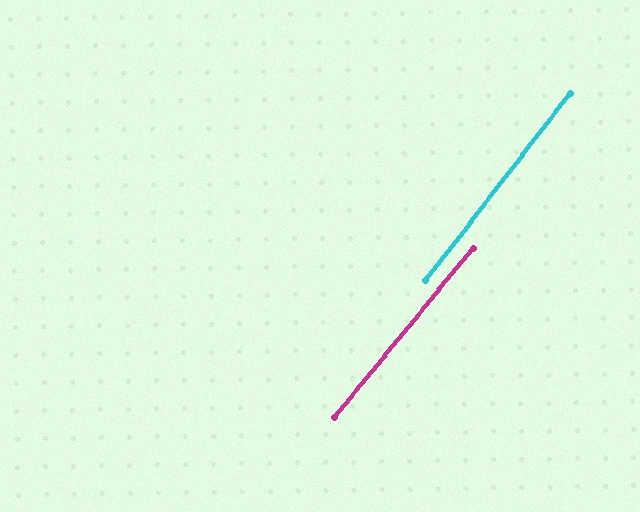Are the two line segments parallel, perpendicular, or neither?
Parallel — their directions differ by only 1.9°.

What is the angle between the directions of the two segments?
Approximately 2 degrees.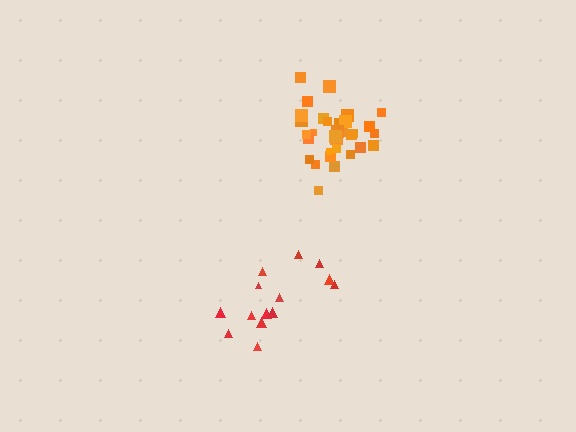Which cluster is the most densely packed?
Orange.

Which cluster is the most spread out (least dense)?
Red.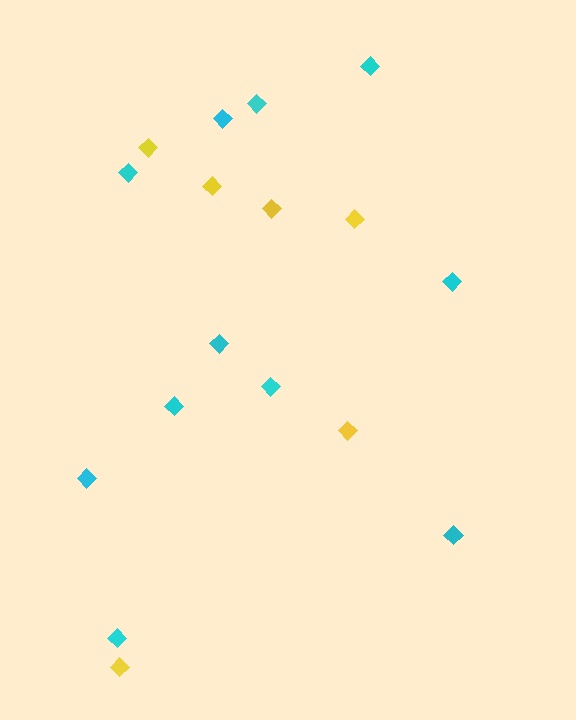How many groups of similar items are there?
There are 2 groups: one group of yellow diamonds (6) and one group of cyan diamonds (11).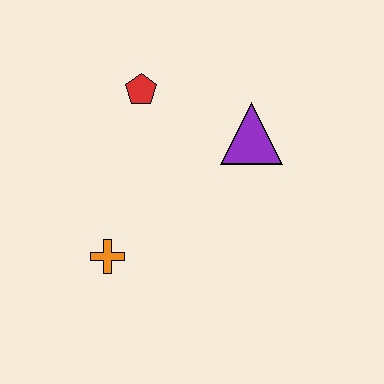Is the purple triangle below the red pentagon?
Yes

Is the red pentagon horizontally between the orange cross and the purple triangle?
Yes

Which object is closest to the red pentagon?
The purple triangle is closest to the red pentagon.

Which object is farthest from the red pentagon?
The orange cross is farthest from the red pentagon.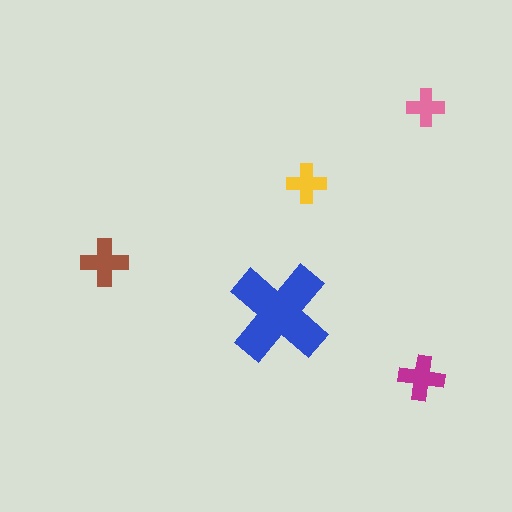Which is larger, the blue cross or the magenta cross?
The blue one.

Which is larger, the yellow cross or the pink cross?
The yellow one.